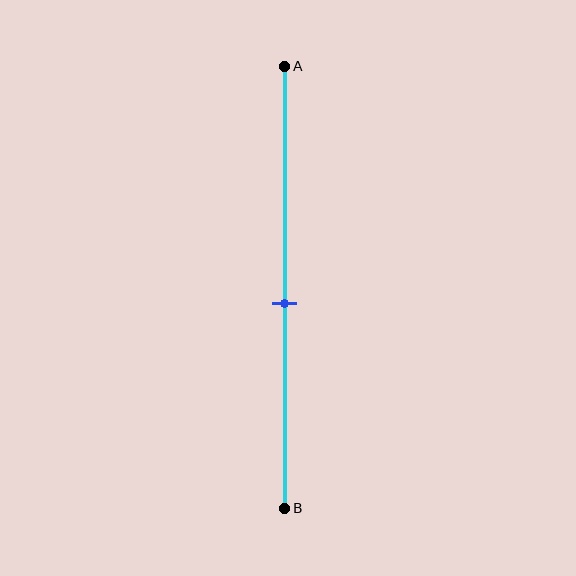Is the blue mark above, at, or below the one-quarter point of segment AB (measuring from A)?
The blue mark is below the one-quarter point of segment AB.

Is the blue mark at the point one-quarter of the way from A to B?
No, the mark is at about 55% from A, not at the 25% one-quarter point.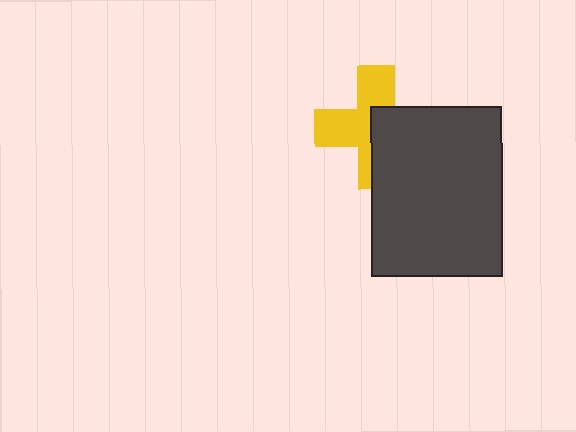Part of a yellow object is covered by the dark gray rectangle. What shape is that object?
It is a cross.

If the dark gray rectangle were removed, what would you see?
You would see the complete yellow cross.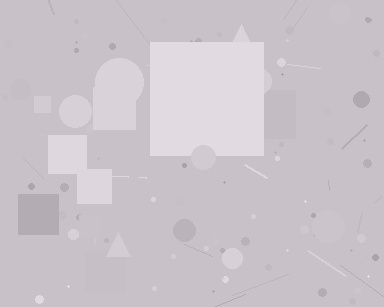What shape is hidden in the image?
A square is hidden in the image.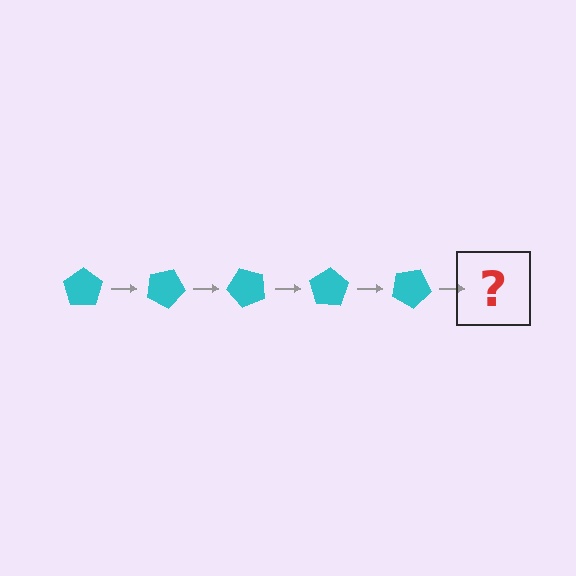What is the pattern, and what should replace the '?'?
The pattern is that the pentagon rotates 25 degrees each step. The '?' should be a cyan pentagon rotated 125 degrees.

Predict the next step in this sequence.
The next step is a cyan pentagon rotated 125 degrees.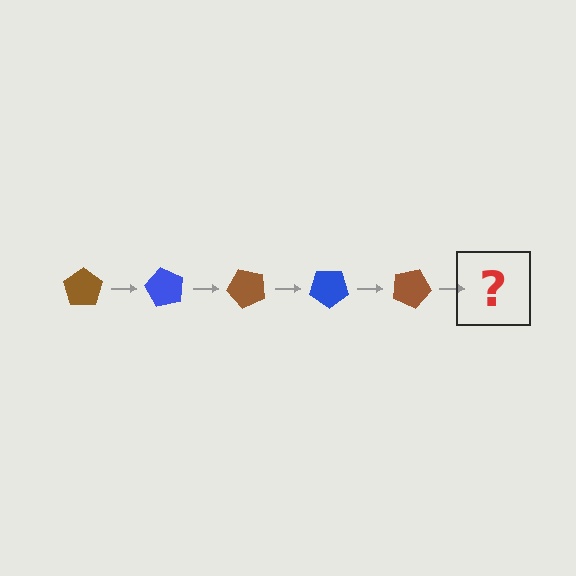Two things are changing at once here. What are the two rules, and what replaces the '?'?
The two rules are that it rotates 60 degrees each step and the color cycles through brown and blue. The '?' should be a blue pentagon, rotated 300 degrees from the start.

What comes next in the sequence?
The next element should be a blue pentagon, rotated 300 degrees from the start.